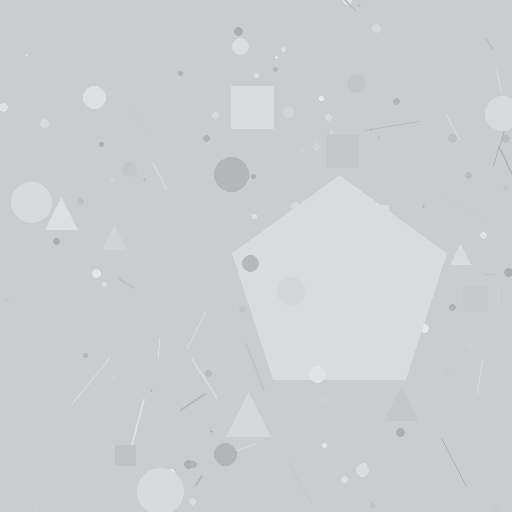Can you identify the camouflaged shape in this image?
The camouflaged shape is a pentagon.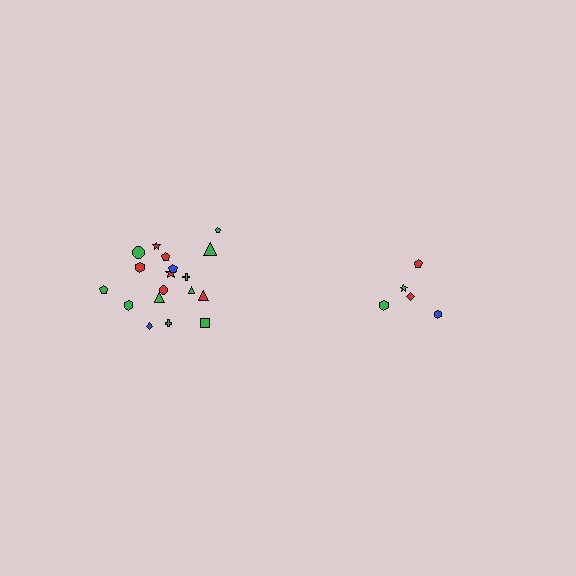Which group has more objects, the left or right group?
The left group.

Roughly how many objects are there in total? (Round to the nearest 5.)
Roughly 25 objects in total.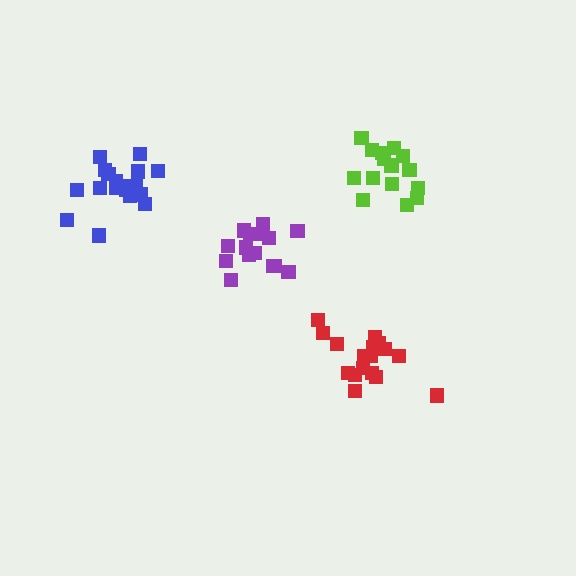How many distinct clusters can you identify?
There are 4 distinct clusters.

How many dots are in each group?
Group 1: 18 dots, Group 2: 17 dots, Group 3: 15 dots, Group 4: 16 dots (66 total).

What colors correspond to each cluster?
The clusters are colored: blue, red, lime, purple.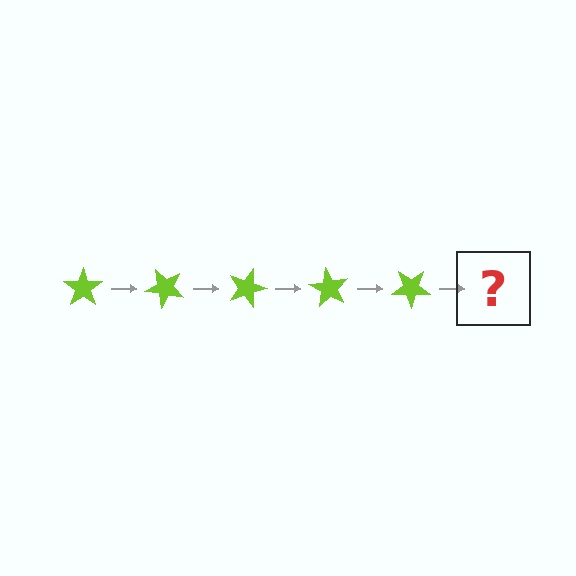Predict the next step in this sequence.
The next step is a lime star rotated 225 degrees.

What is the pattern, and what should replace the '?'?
The pattern is that the star rotates 45 degrees each step. The '?' should be a lime star rotated 225 degrees.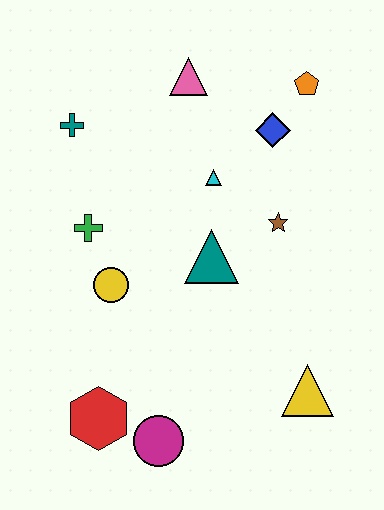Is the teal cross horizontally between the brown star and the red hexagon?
No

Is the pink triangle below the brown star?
No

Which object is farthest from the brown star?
The red hexagon is farthest from the brown star.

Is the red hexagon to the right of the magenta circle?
No